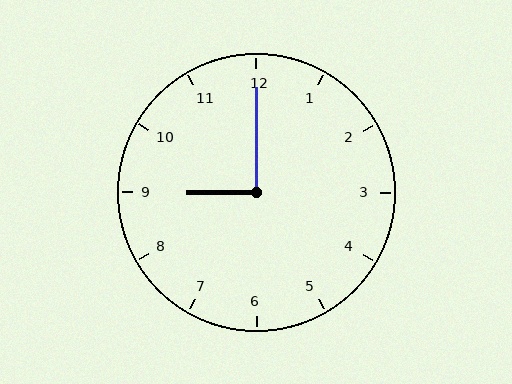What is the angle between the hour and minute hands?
Approximately 90 degrees.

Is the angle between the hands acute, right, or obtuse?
It is right.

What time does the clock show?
9:00.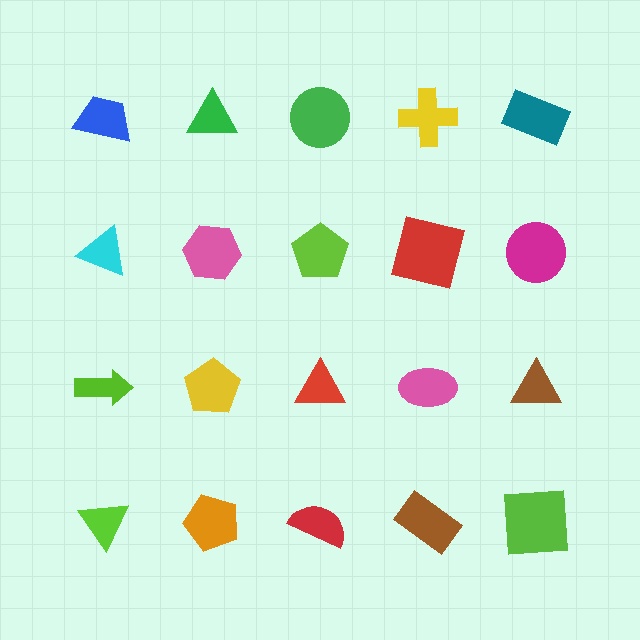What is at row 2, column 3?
A lime pentagon.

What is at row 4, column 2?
An orange pentagon.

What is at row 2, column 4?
A red square.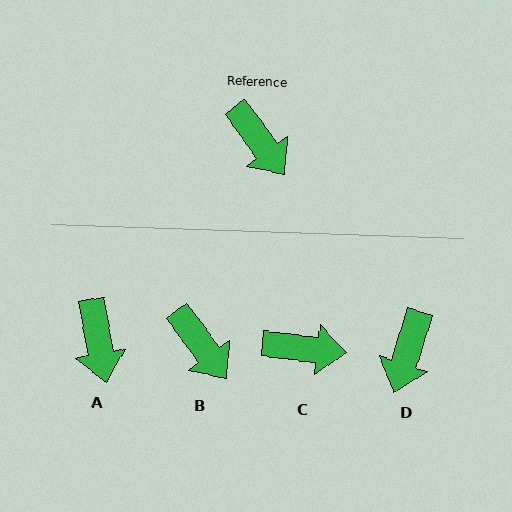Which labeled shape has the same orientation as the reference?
B.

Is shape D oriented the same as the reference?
No, it is off by about 54 degrees.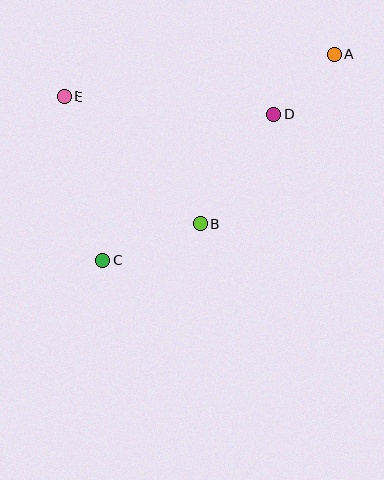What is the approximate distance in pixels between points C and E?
The distance between C and E is approximately 168 pixels.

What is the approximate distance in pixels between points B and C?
The distance between B and C is approximately 104 pixels.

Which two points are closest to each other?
Points A and D are closest to each other.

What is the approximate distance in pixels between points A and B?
The distance between A and B is approximately 216 pixels.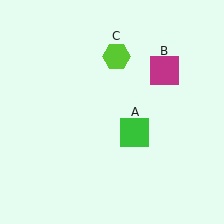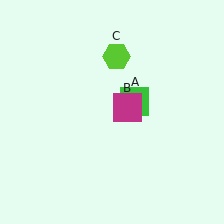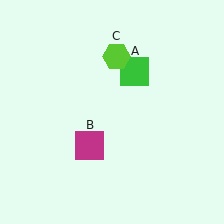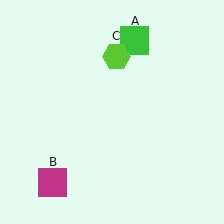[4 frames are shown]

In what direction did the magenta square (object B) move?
The magenta square (object B) moved down and to the left.